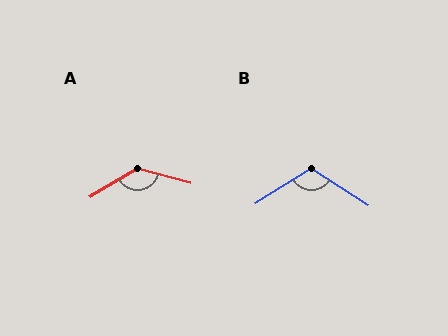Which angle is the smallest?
B, at approximately 115 degrees.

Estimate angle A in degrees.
Approximately 134 degrees.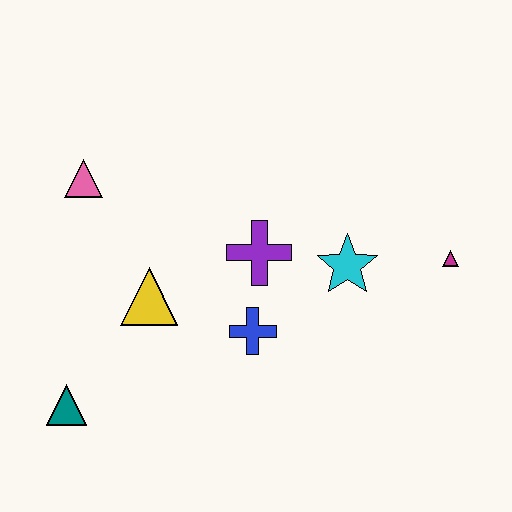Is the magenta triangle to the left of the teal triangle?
No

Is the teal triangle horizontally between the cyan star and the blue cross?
No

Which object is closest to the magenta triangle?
The cyan star is closest to the magenta triangle.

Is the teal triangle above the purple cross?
No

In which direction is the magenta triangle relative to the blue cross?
The magenta triangle is to the right of the blue cross.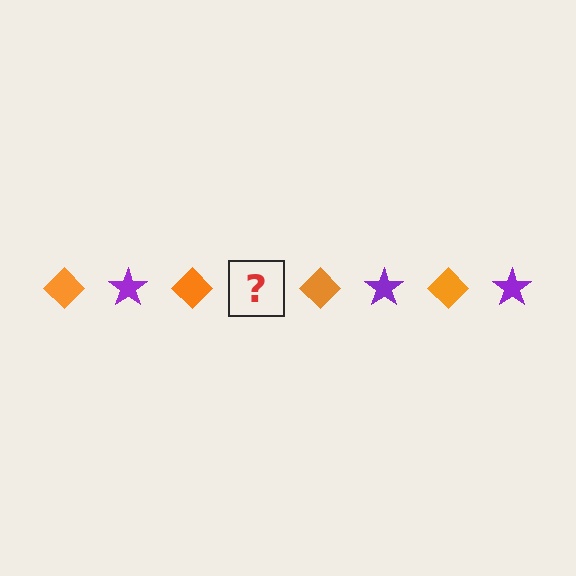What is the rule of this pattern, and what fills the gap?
The rule is that the pattern alternates between orange diamond and purple star. The gap should be filled with a purple star.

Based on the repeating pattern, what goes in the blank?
The blank should be a purple star.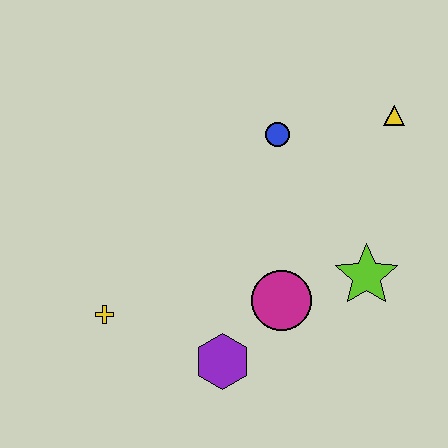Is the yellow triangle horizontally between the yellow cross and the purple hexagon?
No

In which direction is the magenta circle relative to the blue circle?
The magenta circle is below the blue circle.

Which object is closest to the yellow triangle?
The blue circle is closest to the yellow triangle.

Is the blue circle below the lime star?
No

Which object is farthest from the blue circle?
The yellow cross is farthest from the blue circle.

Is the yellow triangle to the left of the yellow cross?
No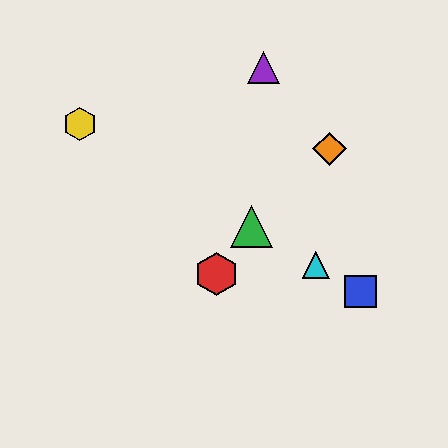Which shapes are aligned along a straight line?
The blue square, the green triangle, the yellow hexagon, the cyan triangle are aligned along a straight line.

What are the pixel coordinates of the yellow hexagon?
The yellow hexagon is at (80, 124).